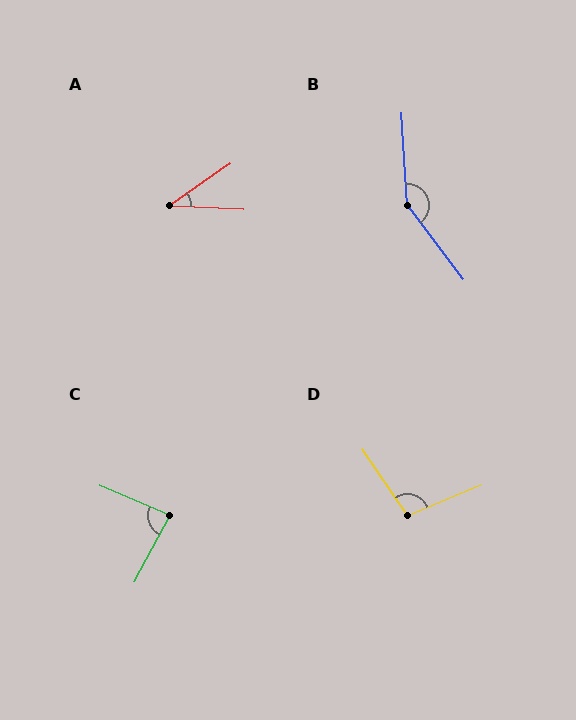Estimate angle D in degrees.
Approximately 102 degrees.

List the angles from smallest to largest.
A (38°), C (85°), D (102°), B (146°).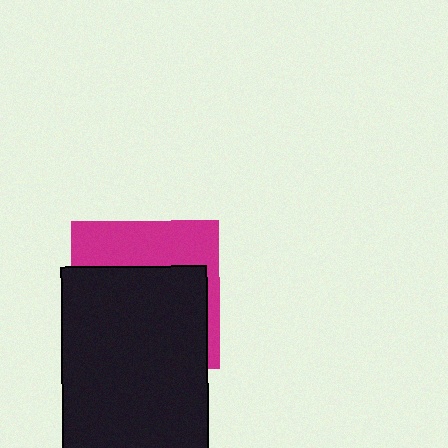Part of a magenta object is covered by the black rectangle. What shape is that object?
It is a square.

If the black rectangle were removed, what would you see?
You would see the complete magenta square.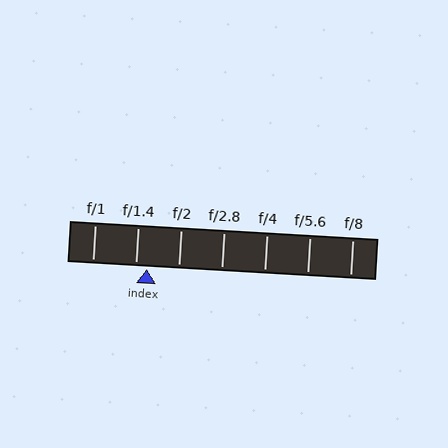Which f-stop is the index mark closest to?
The index mark is closest to f/1.4.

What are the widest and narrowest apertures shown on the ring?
The widest aperture shown is f/1 and the narrowest is f/8.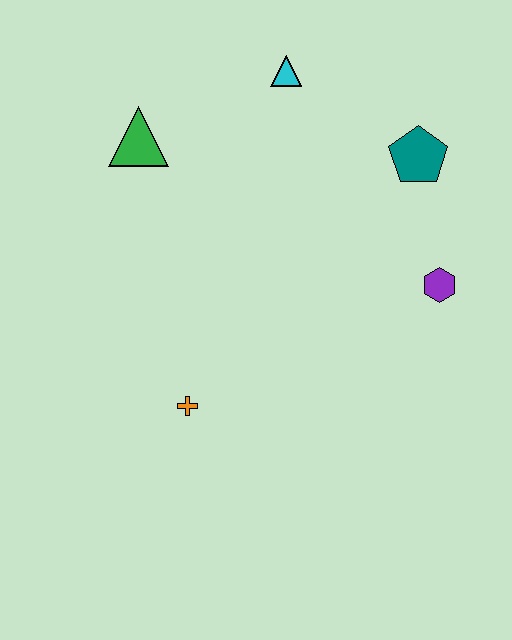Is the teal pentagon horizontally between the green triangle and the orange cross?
No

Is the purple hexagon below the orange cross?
No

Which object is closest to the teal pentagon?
The purple hexagon is closest to the teal pentagon.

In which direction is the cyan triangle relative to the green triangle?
The cyan triangle is to the right of the green triangle.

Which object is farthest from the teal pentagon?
The orange cross is farthest from the teal pentagon.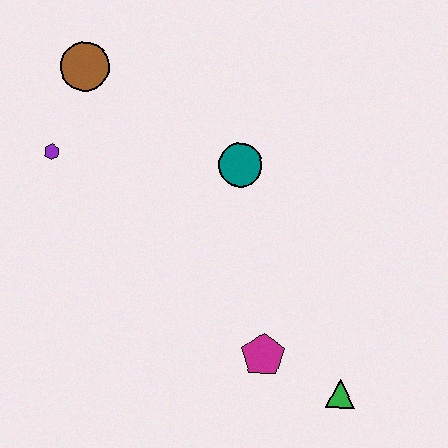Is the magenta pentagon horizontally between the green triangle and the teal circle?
Yes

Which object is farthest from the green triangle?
The brown circle is farthest from the green triangle.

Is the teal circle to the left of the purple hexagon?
No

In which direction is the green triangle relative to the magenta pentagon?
The green triangle is to the right of the magenta pentagon.